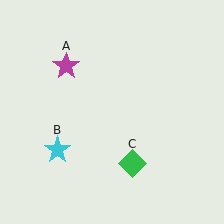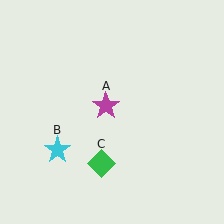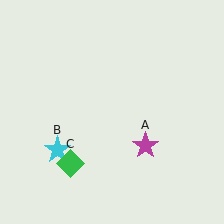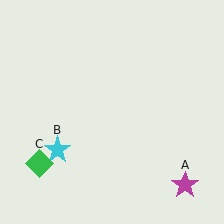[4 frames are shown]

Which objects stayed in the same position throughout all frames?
Cyan star (object B) remained stationary.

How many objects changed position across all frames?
2 objects changed position: magenta star (object A), green diamond (object C).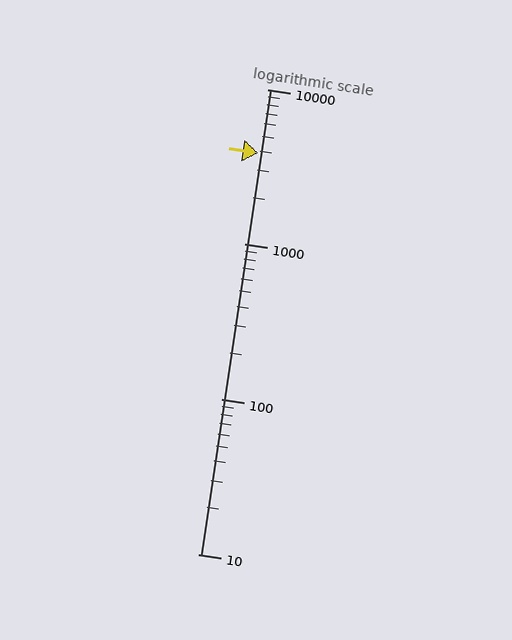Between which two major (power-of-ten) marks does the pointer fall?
The pointer is between 1000 and 10000.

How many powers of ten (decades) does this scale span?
The scale spans 3 decades, from 10 to 10000.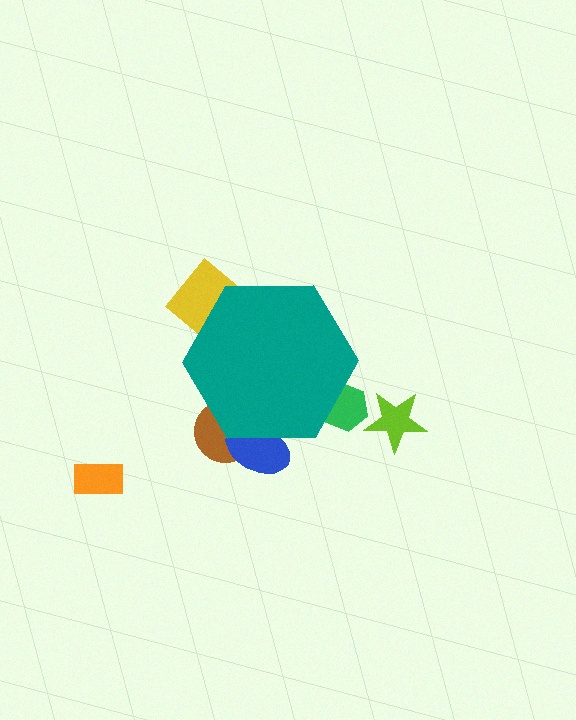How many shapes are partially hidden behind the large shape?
4 shapes are partially hidden.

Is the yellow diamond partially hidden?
Yes, the yellow diamond is partially hidden behind the teal hexagon.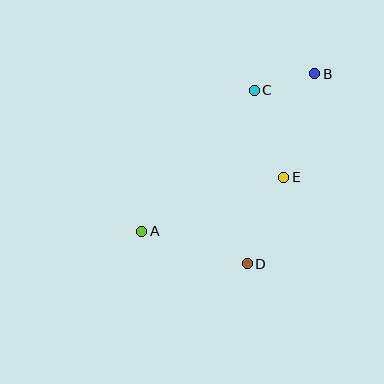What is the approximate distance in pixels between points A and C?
The distance between A and C is approximately 180 pixels.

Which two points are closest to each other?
Points B and C are closest to each other.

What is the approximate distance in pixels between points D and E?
The distance between D and E is approximately 94 pixels.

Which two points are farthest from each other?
Points A and B are farthest from each other.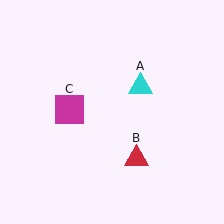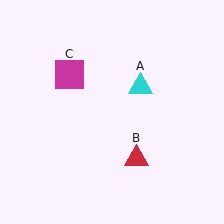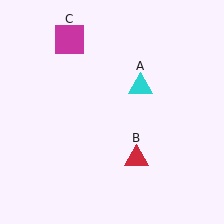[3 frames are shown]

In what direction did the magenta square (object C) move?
The magenta square (object C) moved up.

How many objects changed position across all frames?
1 object changed position: magenta square (object C).